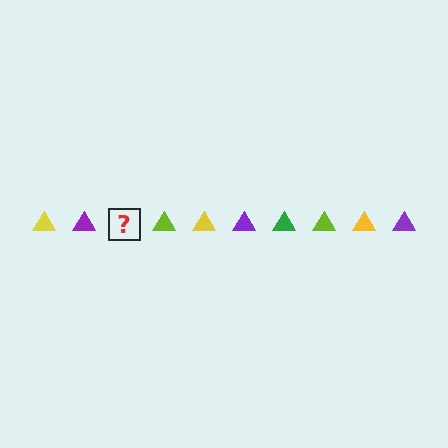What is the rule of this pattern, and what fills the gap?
The rule is that the pattern cycles through yellow, purple, green, lime triangles. The gap should be filled with a green triangle.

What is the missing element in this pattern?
The missing element is a green triangle.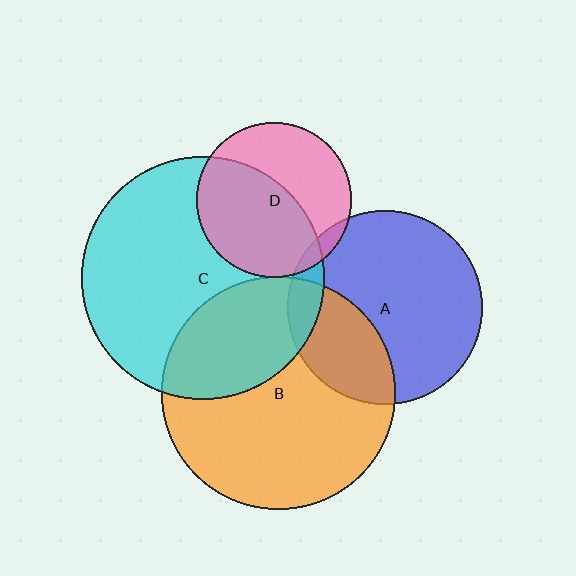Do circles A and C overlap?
Yes.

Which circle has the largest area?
Circle C (cyan).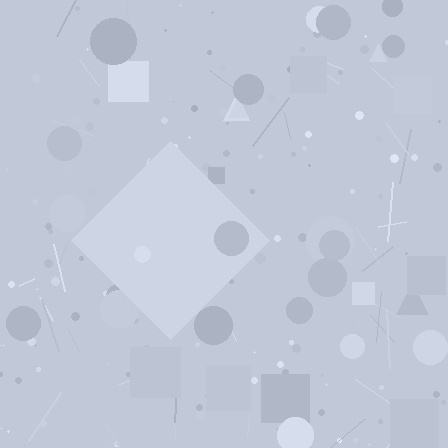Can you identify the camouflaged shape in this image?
The camouflaged shape is a diamond.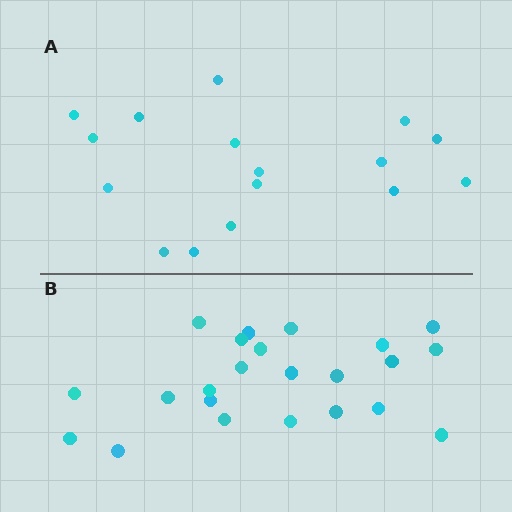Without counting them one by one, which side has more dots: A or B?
Region B (the bottom region) has more dots.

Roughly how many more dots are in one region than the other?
Region B has roughly 8 or so more dots than region A.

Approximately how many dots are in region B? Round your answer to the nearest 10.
About 20 dots. (The exact count is 23, which rounds to 20.)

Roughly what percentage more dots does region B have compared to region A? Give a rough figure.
About 45% more.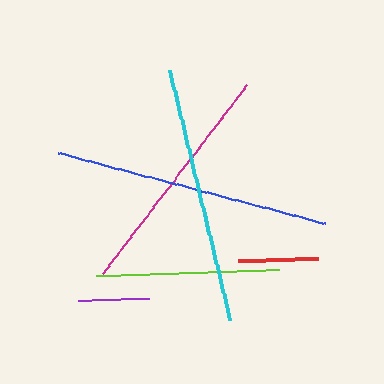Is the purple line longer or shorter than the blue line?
The blue line is longer than the purple line.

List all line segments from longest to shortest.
From longest to shortest: blue, cyan, magenta, lime, red, purple.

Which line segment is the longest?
The blue line is the longest at approximately 276 pixels.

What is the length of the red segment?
The red segment is approximately 80 pixels long.